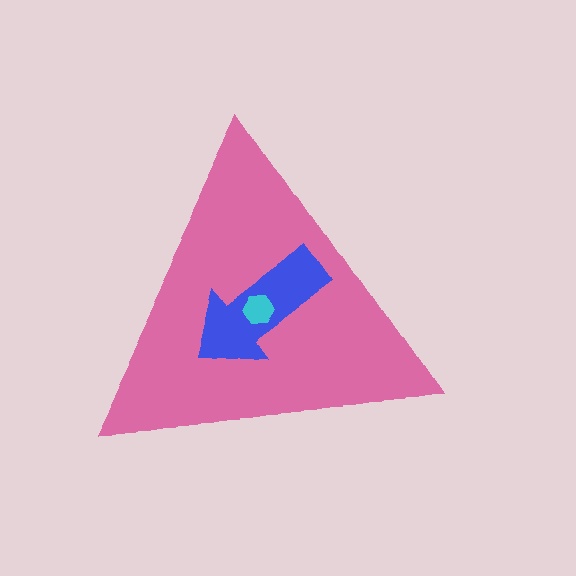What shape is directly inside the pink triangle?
The blue arrow.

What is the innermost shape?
The cyan hexagon.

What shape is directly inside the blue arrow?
The cyan hexagon.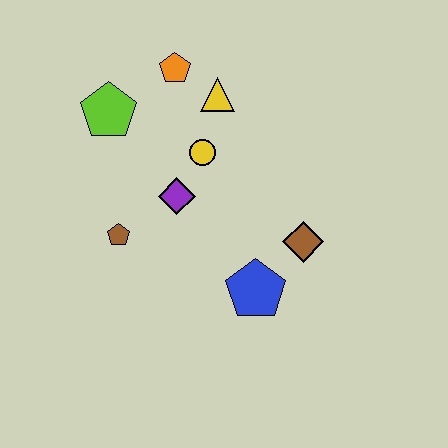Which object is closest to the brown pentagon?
The purple diamond is closest to the brown pentagon.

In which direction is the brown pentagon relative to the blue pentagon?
The brown pentagon is to the left of the blue pentagon.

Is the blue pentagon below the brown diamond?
Yes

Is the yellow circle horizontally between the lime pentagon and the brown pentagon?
No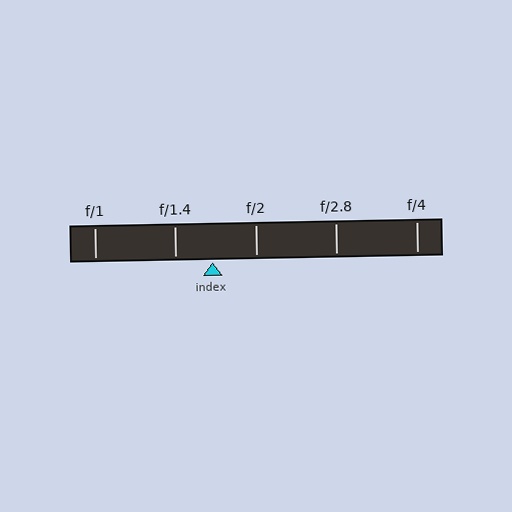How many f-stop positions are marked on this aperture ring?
There are 5 f-stop positions marked.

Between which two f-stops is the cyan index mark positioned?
The index mark is between f/1.4 and f/2.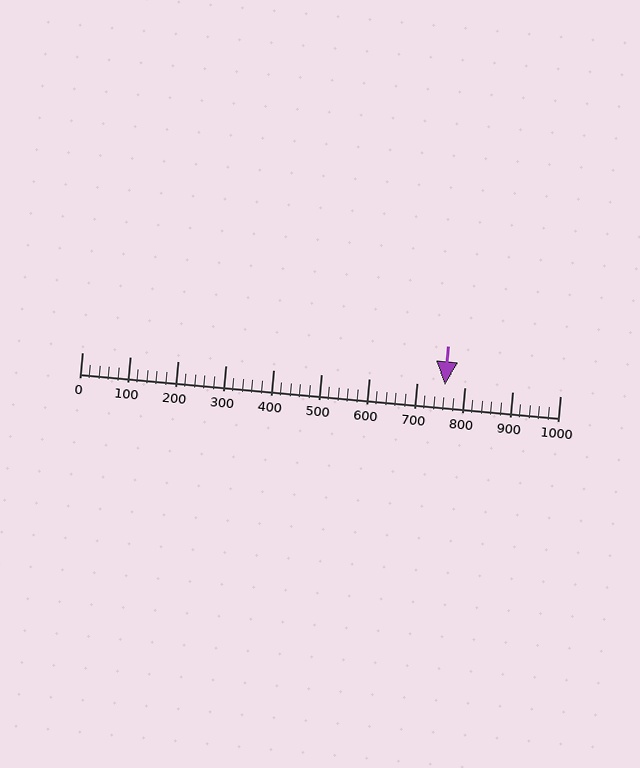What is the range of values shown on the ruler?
The ruler shows values from 0 to 1000.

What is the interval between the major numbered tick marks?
The major tick marks are spaced 100 units apart.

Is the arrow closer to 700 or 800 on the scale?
The arrow is closer to 800.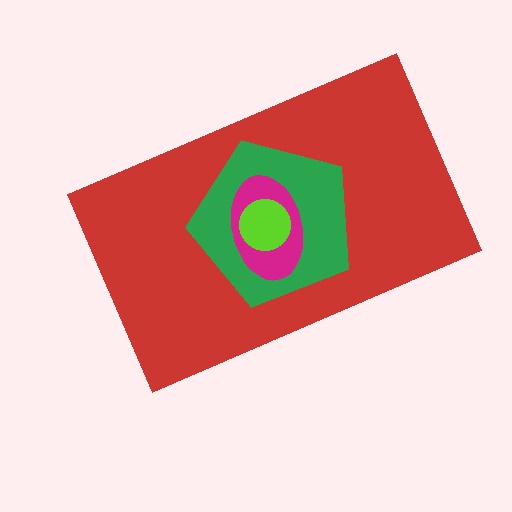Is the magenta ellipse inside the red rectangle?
Yes.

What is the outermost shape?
The red rectangle.